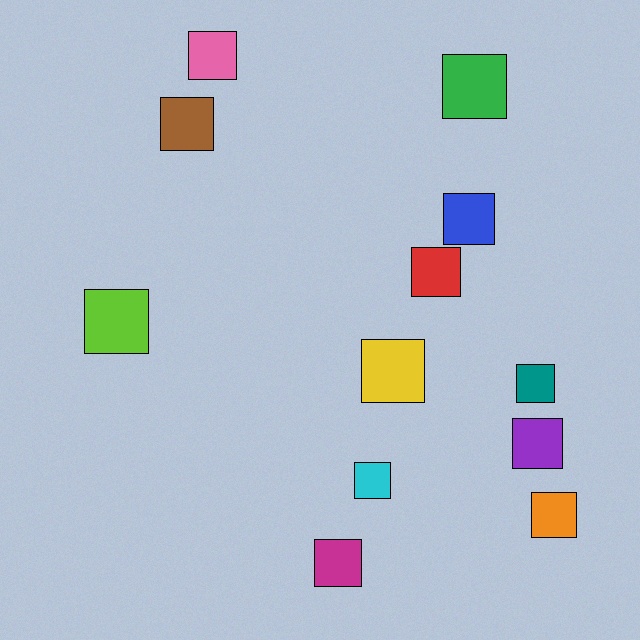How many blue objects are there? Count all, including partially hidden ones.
There is 1 blue object.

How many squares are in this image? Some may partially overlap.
There are 12 squares.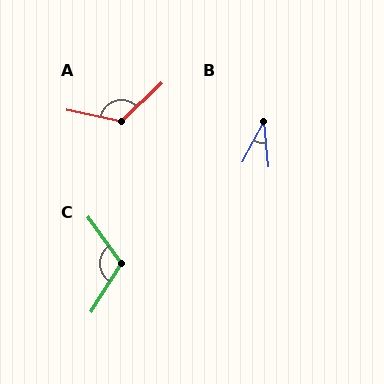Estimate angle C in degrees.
Approximately 112 degrees.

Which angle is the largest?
A, at approximately 125 degrees.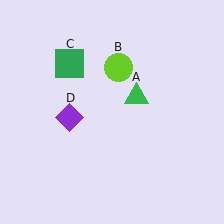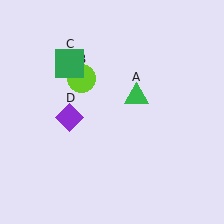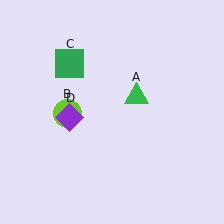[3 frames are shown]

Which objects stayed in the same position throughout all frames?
Green triangle (object A) and green square (object C) and purple diamond (object D) remained stationary.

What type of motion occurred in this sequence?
The lime circle (object B) rotated counterclockwise around the center of the scene.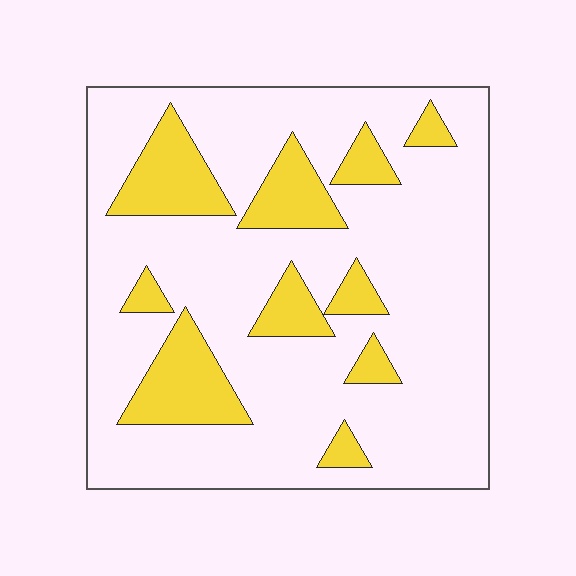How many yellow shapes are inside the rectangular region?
10.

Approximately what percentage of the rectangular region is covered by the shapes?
Approximately 20%.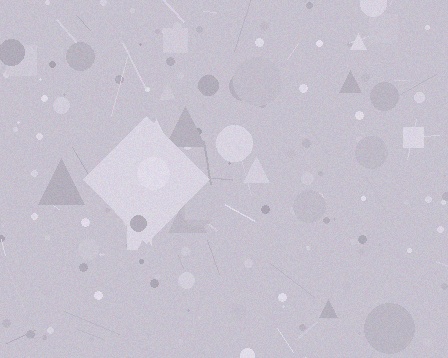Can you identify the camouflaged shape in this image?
The camouflaged shape is a diamond.